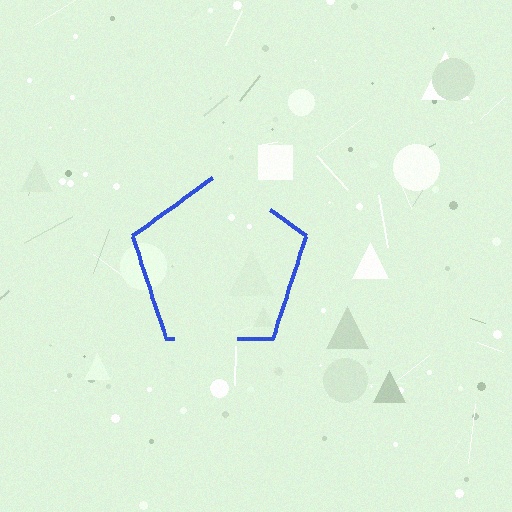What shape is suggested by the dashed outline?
The dashed outline suggests a pentagon.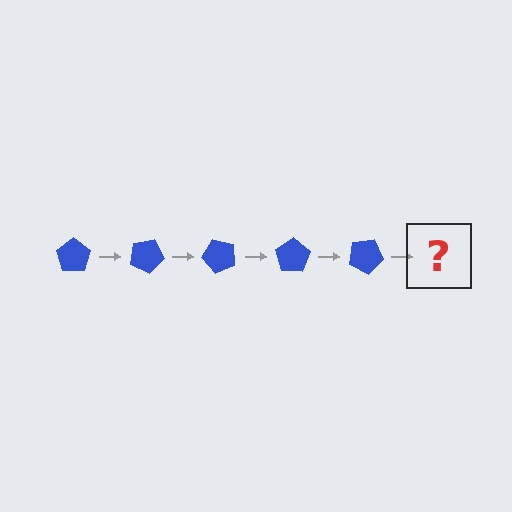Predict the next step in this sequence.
The next step is a blue pentagon rotated 125 degrees.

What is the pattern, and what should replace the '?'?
The pattern is that the pentagon rotates 25 degrees each step. The '?' should be a blue pentagon rotated 125 degrees.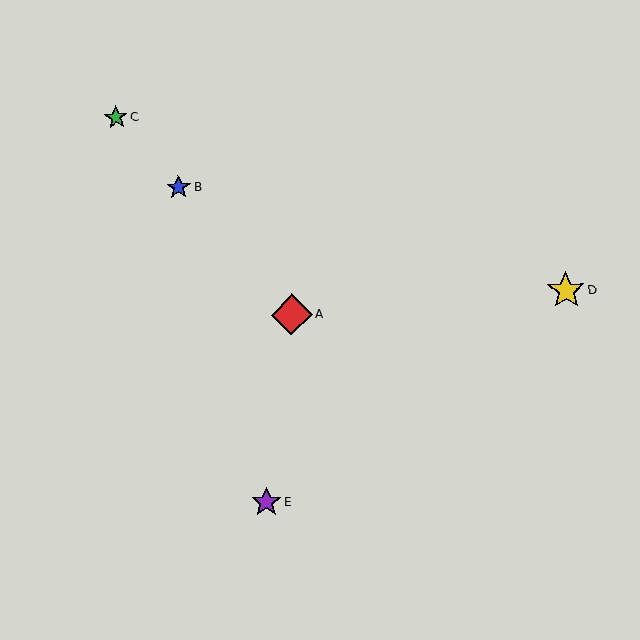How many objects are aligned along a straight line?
3 objects (A, B, C) are aligned along a straight line.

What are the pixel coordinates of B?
Object B is at (178, 187).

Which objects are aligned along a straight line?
Objects A, B, C are aligned along a straight line.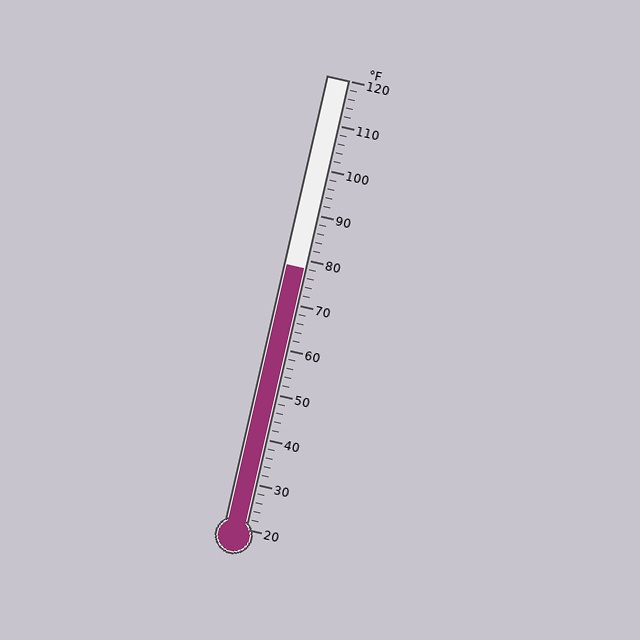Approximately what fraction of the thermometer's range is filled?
The thermometer is filled to approximately 60% of its range.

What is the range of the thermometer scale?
The thermometer scale ranges from 20°F to 120°F.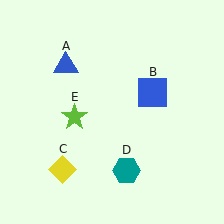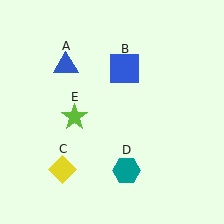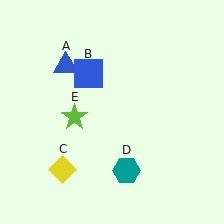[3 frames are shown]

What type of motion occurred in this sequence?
The blue square (object B) rotated counterclockwise around the center of the scene.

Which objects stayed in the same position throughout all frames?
Blue triangle (object A) and yellow diamond (object C) and teal hexagon (object D) and lime star (object E) remained stationary.